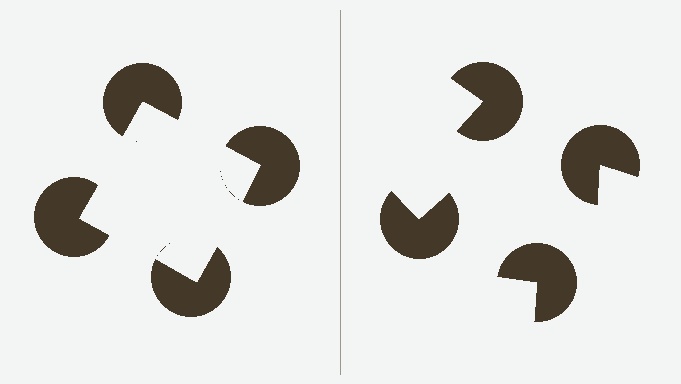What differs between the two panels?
The pac-man discs are positioned identically on both sides; only the wedge orientations differ. On the left they align to a square; on the right they are misaligned.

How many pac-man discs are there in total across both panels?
8 — 4 on each side.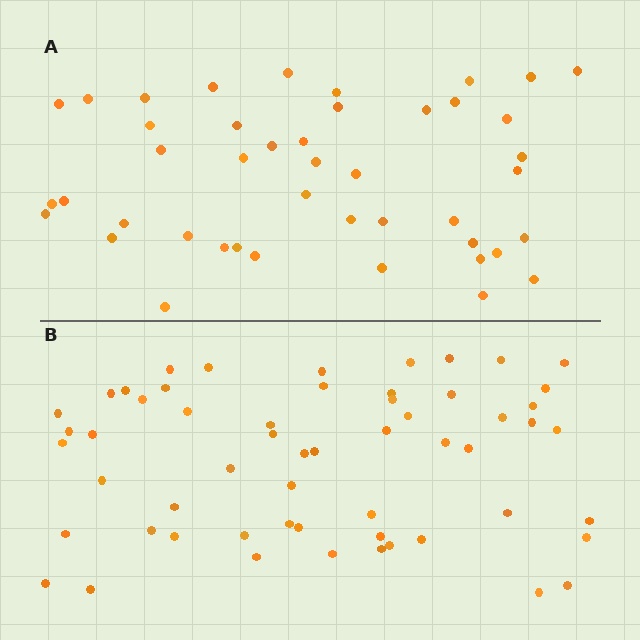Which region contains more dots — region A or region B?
Region B (the bottom region) has more dots.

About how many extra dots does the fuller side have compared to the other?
Region B has approximately 15 more dots than region A.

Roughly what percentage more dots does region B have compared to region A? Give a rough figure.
About 30% more.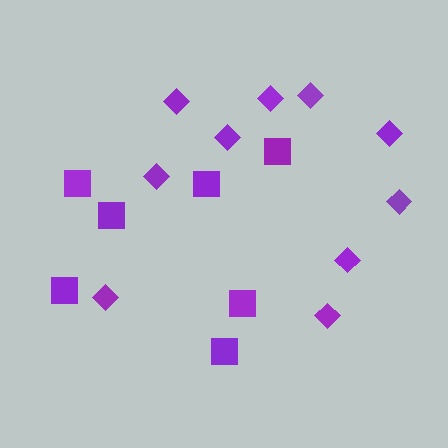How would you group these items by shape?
There are 2 groups: one group of diamonds (10) and one group of squares (7).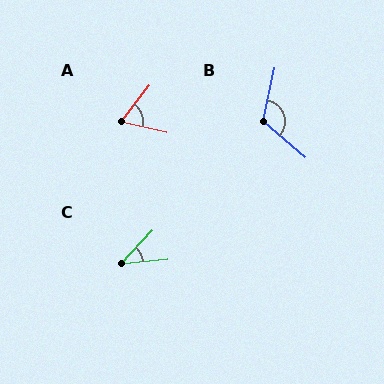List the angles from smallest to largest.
C (41°), A (66°), B (118°).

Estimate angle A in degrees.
Approximately 66 degrees.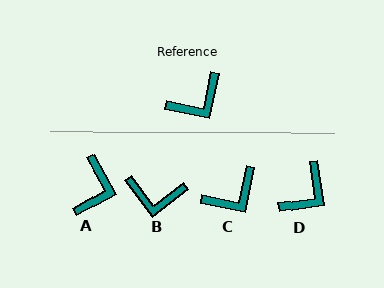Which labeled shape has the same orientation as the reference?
C.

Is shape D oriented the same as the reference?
No, it is off by about 21 degrees.